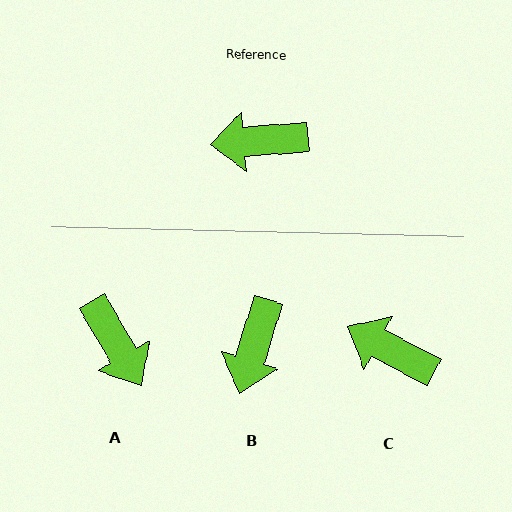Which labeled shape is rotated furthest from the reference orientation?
A, about 116 degrees away.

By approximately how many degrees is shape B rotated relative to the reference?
Approximately 68 degrees counter-clockwise.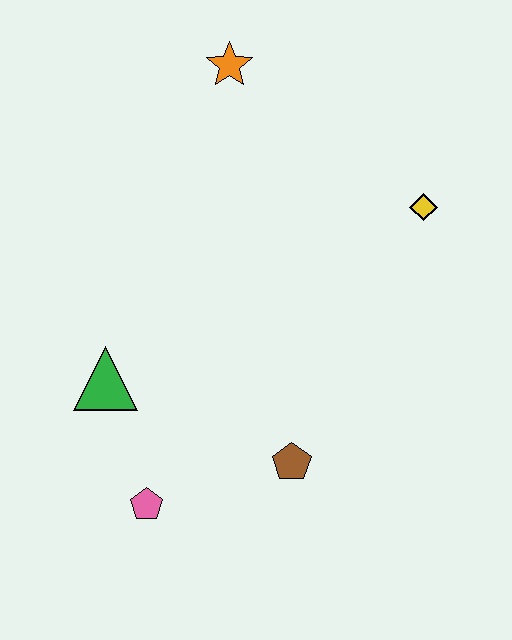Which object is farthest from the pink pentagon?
The orange star is farthest from the pink pentagon.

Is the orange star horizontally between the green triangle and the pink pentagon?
No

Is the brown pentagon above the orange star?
No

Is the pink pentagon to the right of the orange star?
No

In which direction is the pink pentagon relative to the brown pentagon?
The pink pentagon is to the left of the brown pentagon.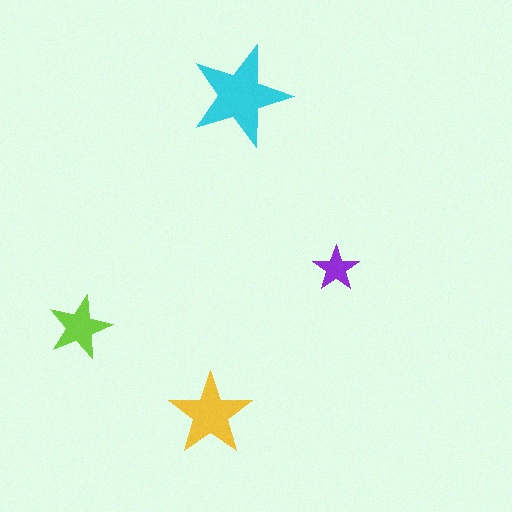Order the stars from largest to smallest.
the cyan one, the yellow one, the lime one, the purple one.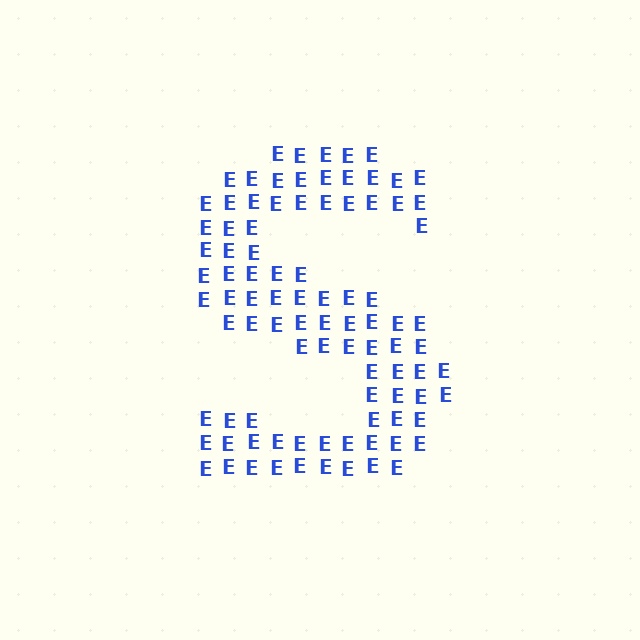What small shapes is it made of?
It is made of small letter E's.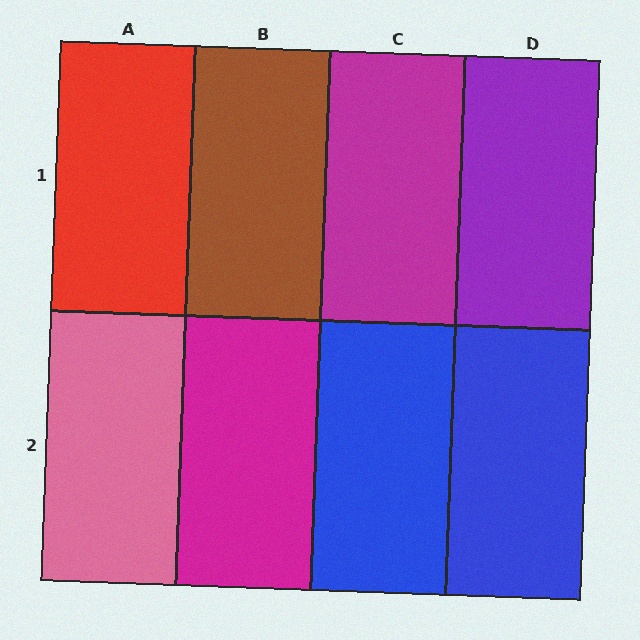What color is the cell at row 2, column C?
Blue.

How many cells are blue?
2 cells are blue.